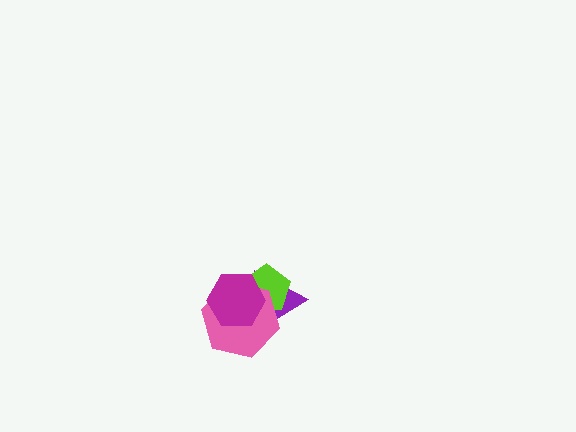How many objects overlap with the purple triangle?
3 objects overlap with the purple triangle.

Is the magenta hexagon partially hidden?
No, no other shape covers it.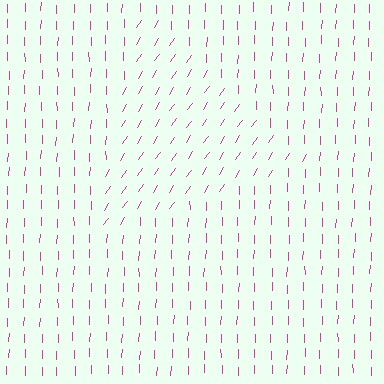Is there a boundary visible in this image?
Yes, there is a texture boundary formed by a change in line orientation.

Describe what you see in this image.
The image is filled with small magenta line segments. A triangle region in the image has lines oriented differently from the surrounding lines, creating a visible texture boundary.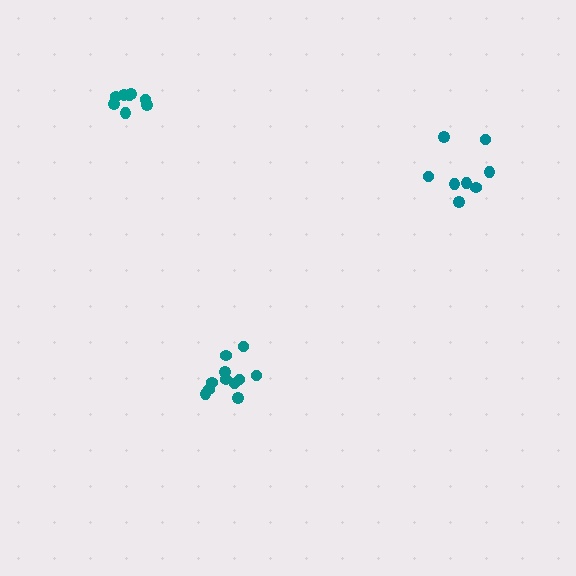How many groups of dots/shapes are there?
There are 3 groups.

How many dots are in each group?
Group 1: 11 dots, Group 2: 8 dots, Group 3: 8 dots (27 total).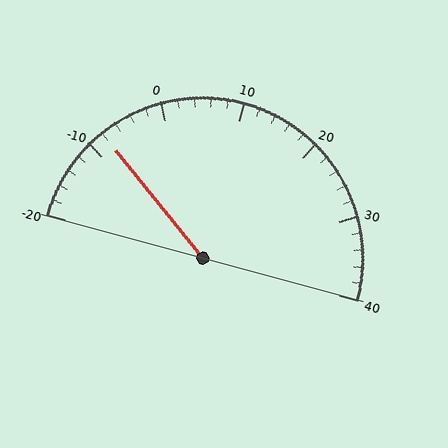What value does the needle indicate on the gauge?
The needle indicates approximately -8.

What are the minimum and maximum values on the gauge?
The gauge ranges from -20 to 40.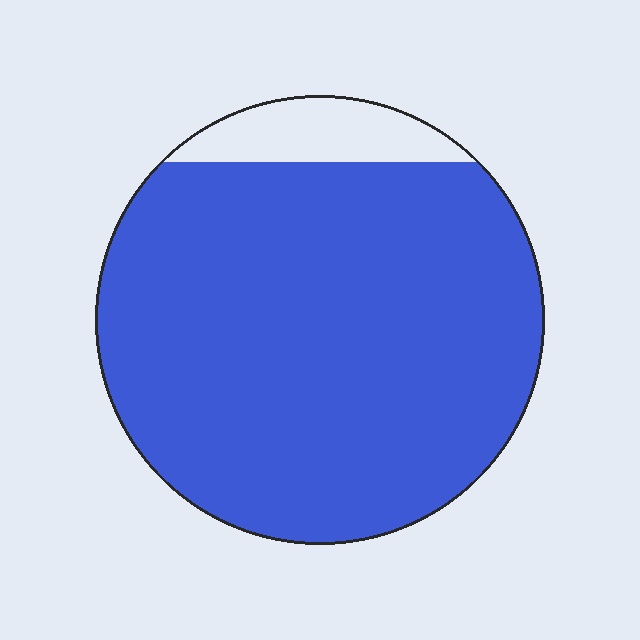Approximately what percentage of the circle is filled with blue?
Approximately 90%.